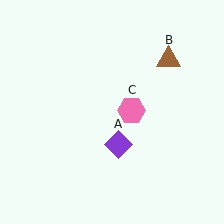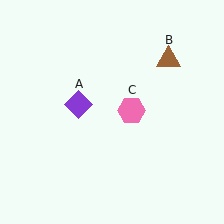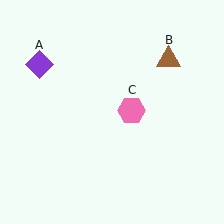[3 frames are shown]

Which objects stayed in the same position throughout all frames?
Brown triangle (object B) and pink hexagon (object C) remained stationary.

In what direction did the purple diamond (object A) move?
The purple diamond (object A) moved up and to the left.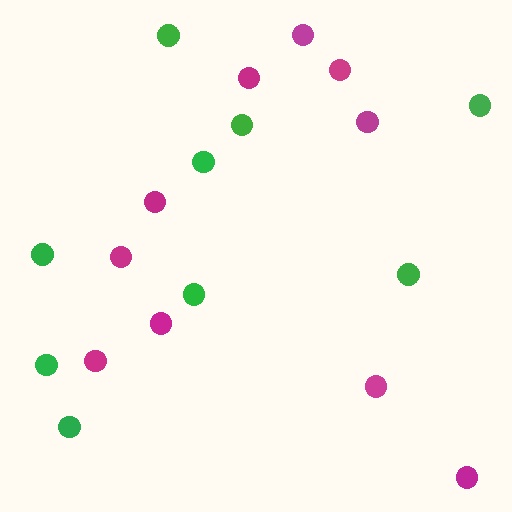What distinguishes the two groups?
There are 2 groups: one group of magenta circles (10) and one group of green circles (9).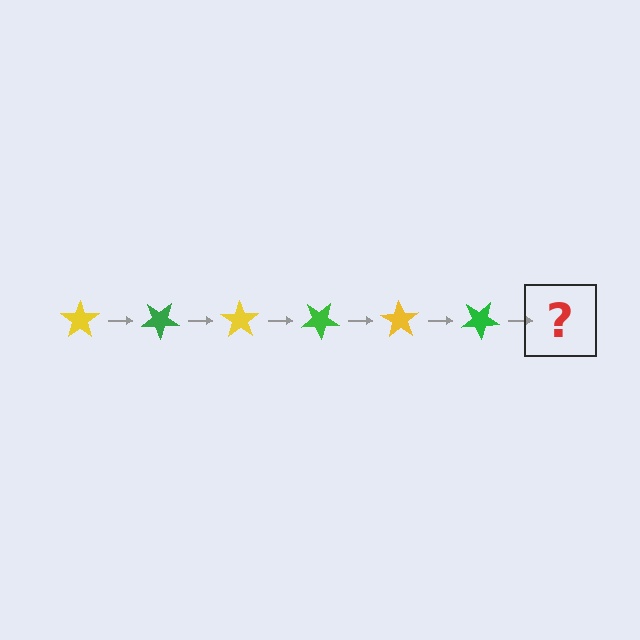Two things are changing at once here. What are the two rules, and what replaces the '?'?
The two rules are that it rotates 35 degrees each step and the color cycles through yellow and green. The '?' should be a yellow star, rotated 210 degrees from the start.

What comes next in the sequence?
The next element should be a yellow star, rotated 210 degrees from the start.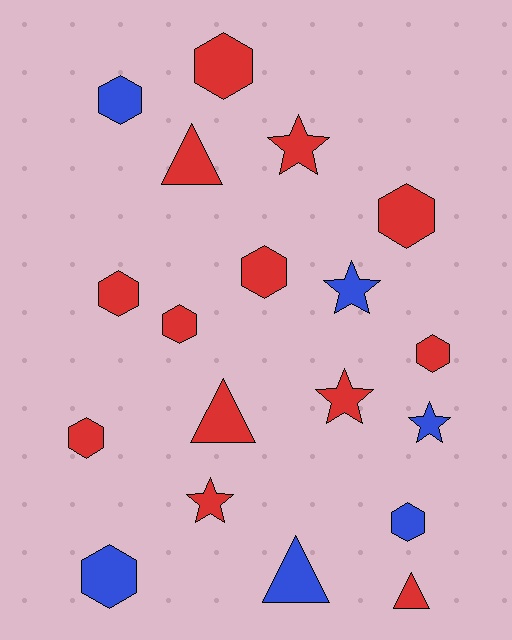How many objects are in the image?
There are 19 objects.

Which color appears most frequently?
Red, with 13 objects.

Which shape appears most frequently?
Hexagon, with 10 objects.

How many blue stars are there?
There are 2 blue stars.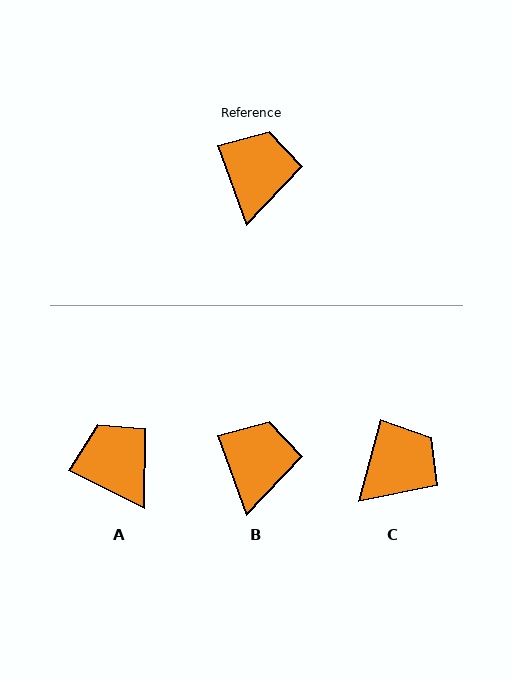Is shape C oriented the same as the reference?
No, it is off by about 35 degrees.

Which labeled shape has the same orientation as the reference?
B.